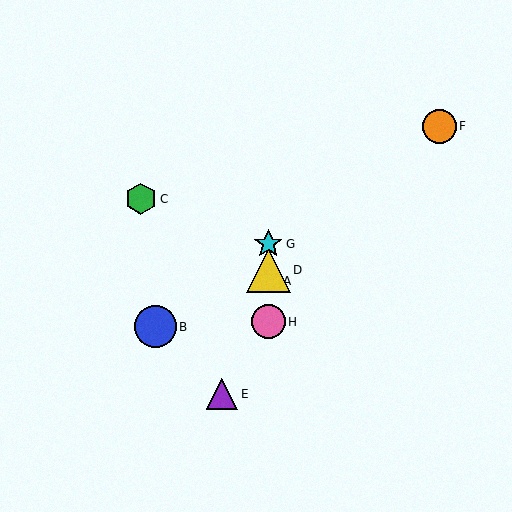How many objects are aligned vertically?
4 objects (A, D, G, H) are aligned vertically.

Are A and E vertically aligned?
No, A is at x≈268 and E is at x≈222.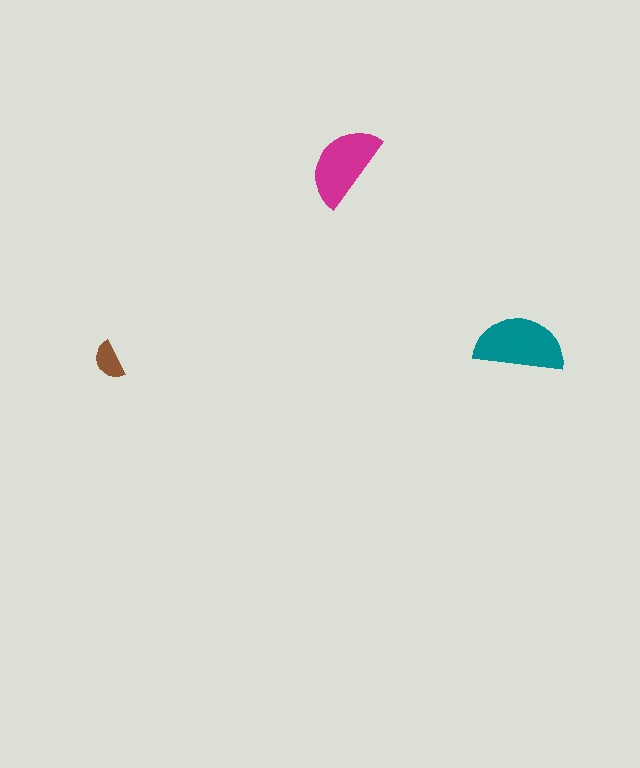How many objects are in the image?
There are 3 objects in the image.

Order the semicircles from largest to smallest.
the teal one, the magenta one, the brown one.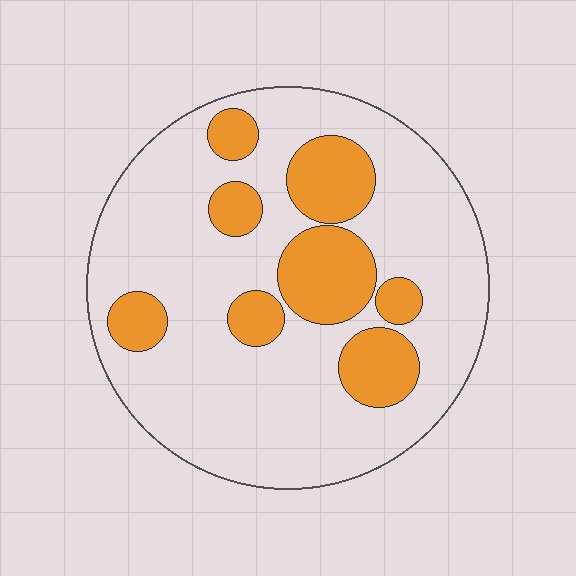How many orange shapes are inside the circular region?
8.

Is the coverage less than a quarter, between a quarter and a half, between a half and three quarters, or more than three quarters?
Less than a quarter.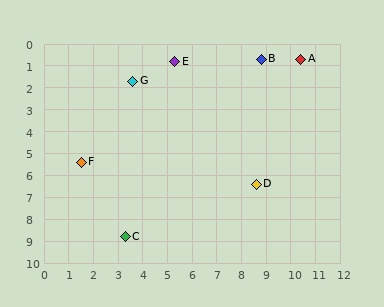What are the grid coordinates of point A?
Point A is at approximately (10.4, 0.7).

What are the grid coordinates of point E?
Point E is at approximately (5.3, 0.8).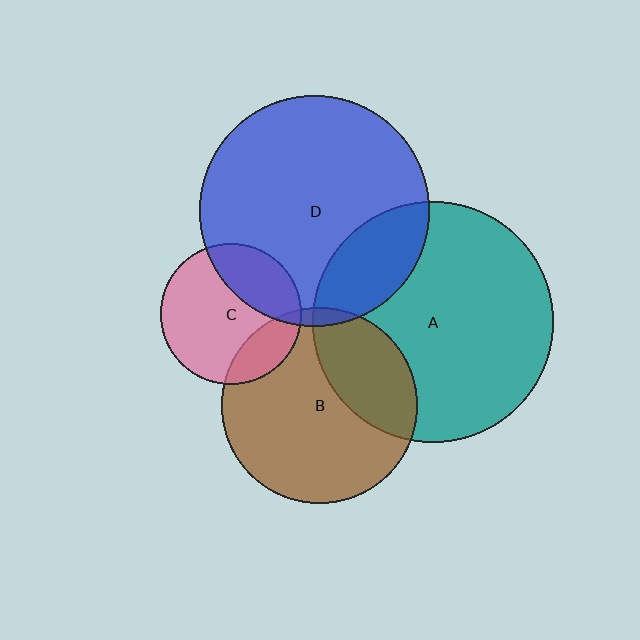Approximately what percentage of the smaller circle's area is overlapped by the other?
Approximately 5%.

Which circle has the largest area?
Circle A (teal).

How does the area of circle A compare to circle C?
Approximately 2.9 times.